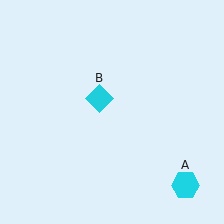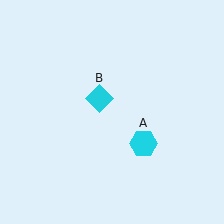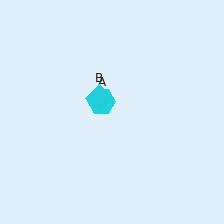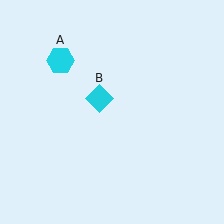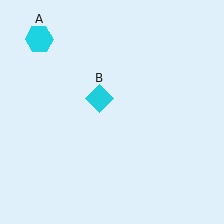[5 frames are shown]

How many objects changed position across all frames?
1 object changed position: cyan hexagon (object A).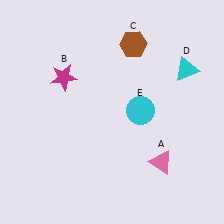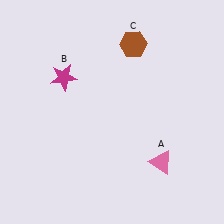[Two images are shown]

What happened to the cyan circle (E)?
The cyan circle (E) was removed in Image 2. It was in the top-right area of Image 1.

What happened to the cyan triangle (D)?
The cyan triangle (D) was removed in Image 2. It was in the top-right area of Image 1.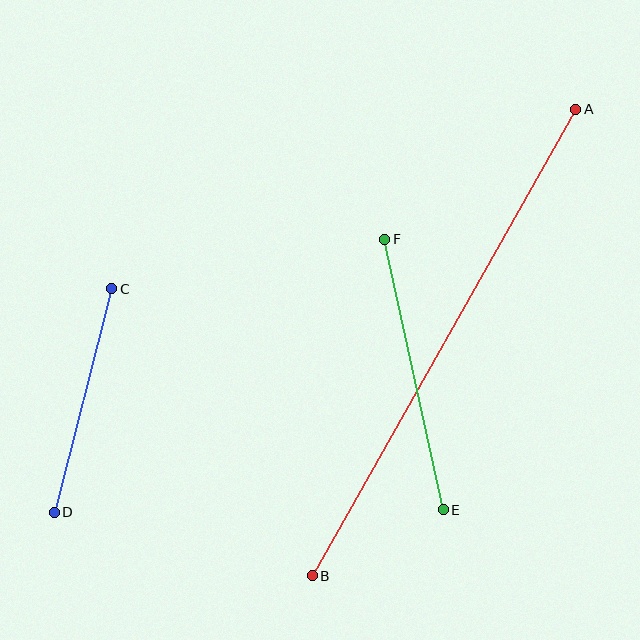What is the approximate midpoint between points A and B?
The midpoint is at approximately (444, 342) pixels.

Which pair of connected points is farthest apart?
Points A and B are farthest apart.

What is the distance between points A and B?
The distance is approximately 536 pixels.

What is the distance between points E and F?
The distance is approximately 276 pixels.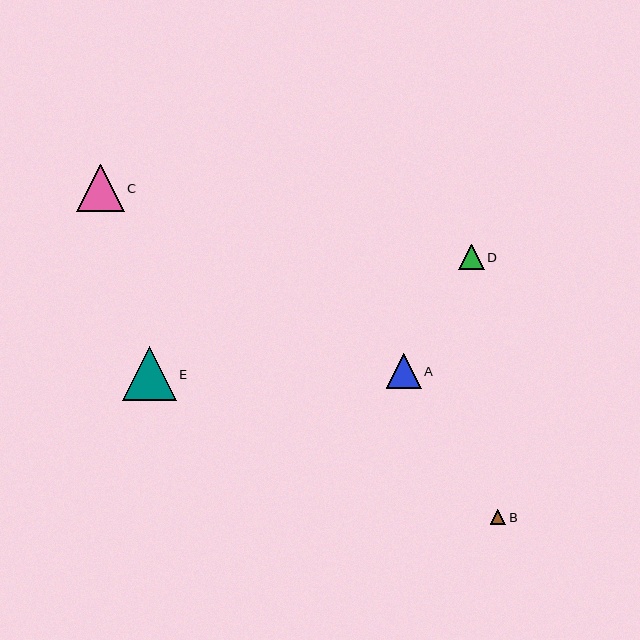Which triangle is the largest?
Triangle E is the largest with a size of approximately 54 pixels.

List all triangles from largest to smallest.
From largest to smallest: E, C, A, D, B.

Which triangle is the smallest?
Triangle B is the smallest with a size of approximately 15 pixels.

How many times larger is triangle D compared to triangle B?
Triangle D is approximately 1.7 times the size of triangle B.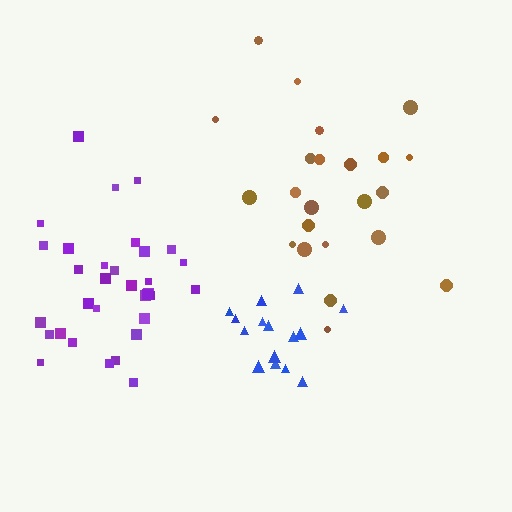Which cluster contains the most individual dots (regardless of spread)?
Purple (33).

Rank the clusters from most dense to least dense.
blue, purple, brown.